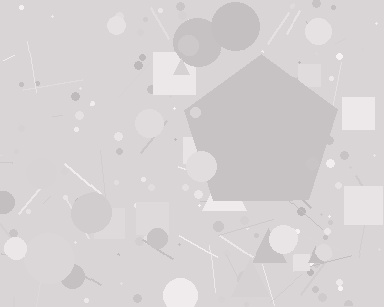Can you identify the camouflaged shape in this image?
The camouflaged shape is a pentagon.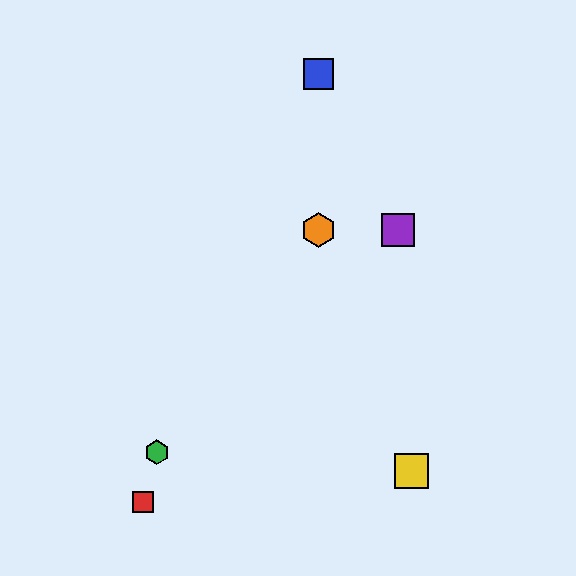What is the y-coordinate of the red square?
The red square is at y≈502.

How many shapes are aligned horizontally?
2 shapes (the purple square, the orange hexagon) are aligned horizontally.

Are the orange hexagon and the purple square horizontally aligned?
Yes, both are at y≈230.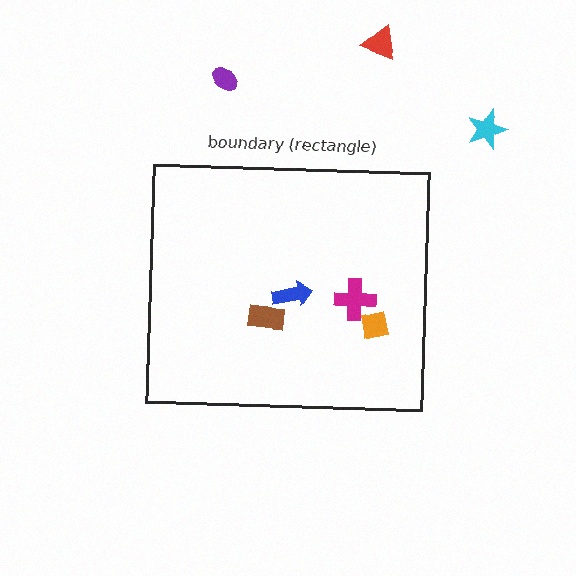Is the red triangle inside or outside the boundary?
Outside.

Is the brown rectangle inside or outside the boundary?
Inside.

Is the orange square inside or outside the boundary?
Inside.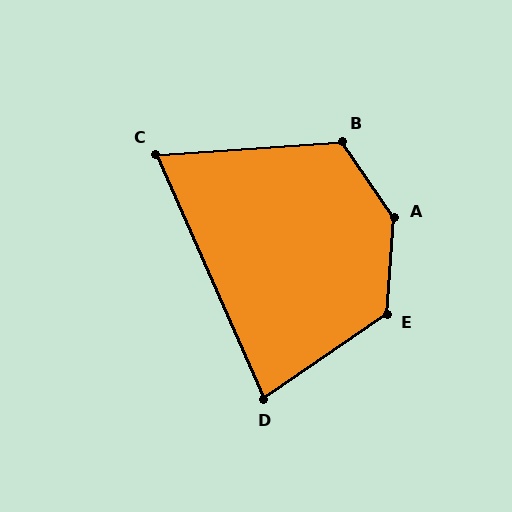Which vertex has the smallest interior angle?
C, at approximately 70 degrees.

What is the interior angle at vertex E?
Approximately 129 degrees (obtuse).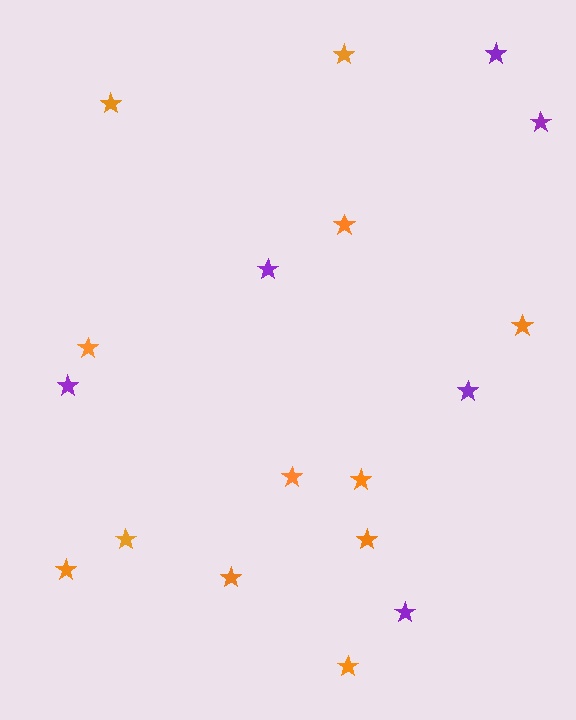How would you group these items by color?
There are 2 groups: one group of orange stars (12) and one group of purple stars (6).